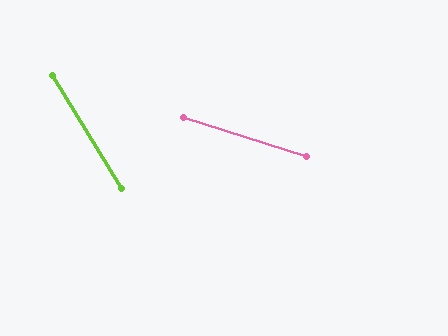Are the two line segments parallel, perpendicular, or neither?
Neither parallel nor perpendicular — they differ by about 41°.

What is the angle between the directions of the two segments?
Approximately 41 degrees.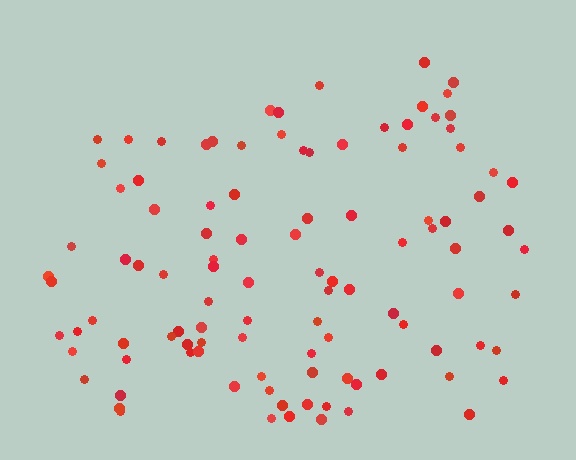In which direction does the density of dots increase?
From top to bottom, with the bottom side densest.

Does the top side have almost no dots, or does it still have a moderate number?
Still a moderate number, just noticeably fewer than the bottom.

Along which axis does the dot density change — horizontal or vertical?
Vertical.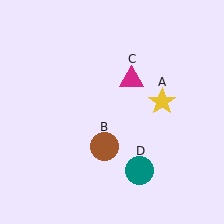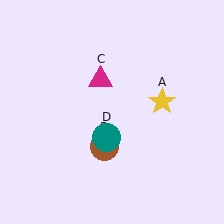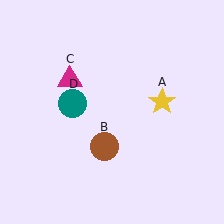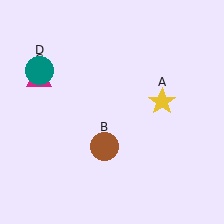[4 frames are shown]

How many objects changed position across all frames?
2 objects changed position: magenta triangle (object C), teal circle (object D).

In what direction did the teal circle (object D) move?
The teal circle (object D) moved up and to the left.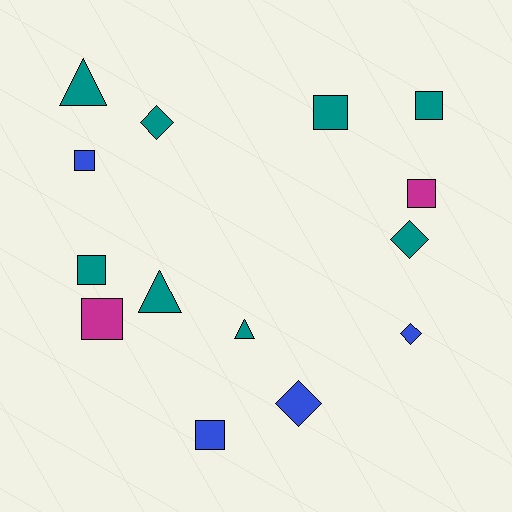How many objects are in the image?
There are 14 objects.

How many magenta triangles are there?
There are no magenta triangles.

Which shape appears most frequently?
Square, with 7 objects.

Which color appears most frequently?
Teal, with 8 objects.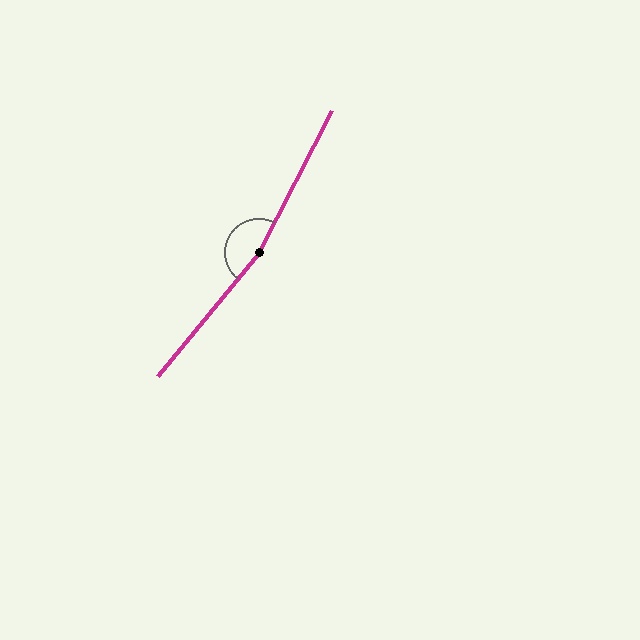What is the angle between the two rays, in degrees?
Approximately 168 degrees.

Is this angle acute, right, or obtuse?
It is obtuse.